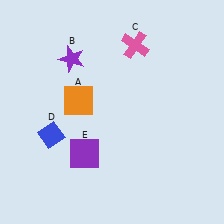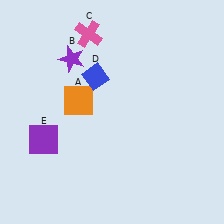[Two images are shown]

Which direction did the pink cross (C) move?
The pink cross (C) moved left.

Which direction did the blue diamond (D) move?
The blue diamond (D) moved up.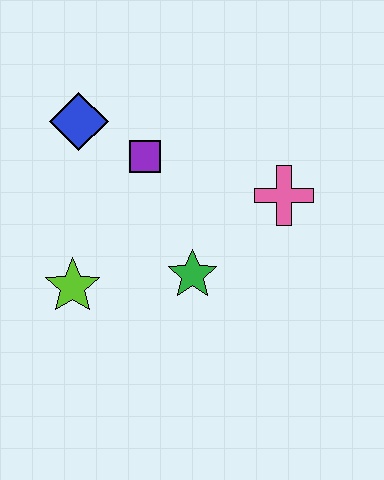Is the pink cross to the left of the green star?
No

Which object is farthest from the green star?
The blue diamond is farthest from the green star.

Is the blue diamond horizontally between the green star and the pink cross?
No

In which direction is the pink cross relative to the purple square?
The pink cross is to the right of the purple square.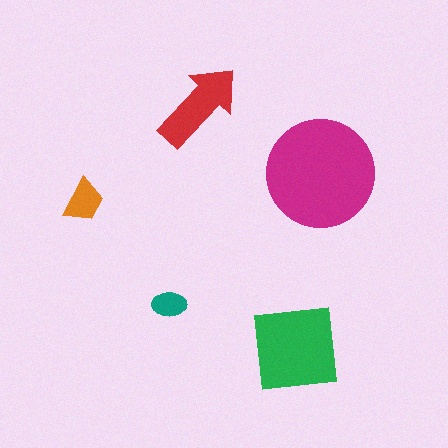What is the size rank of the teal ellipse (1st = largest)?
5th.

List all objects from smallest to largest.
The teal ellipse, the orange trapezoid, the red arrow, the green square, the magenta circle.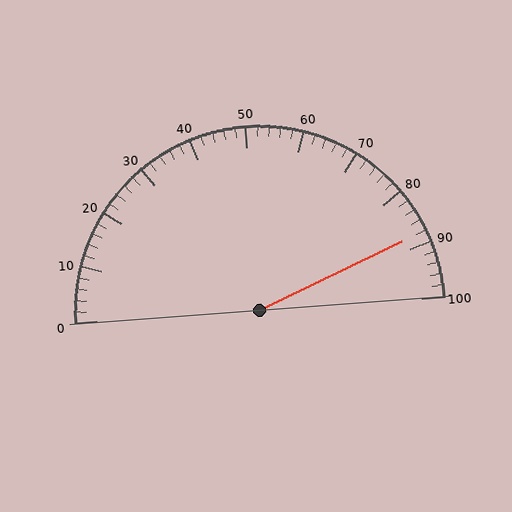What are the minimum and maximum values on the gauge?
The gauge ranges from 0 to 100.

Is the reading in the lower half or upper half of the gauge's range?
The reading is in the upper half of the range (0 to 100).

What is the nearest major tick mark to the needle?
The nearest major tick mark is 90.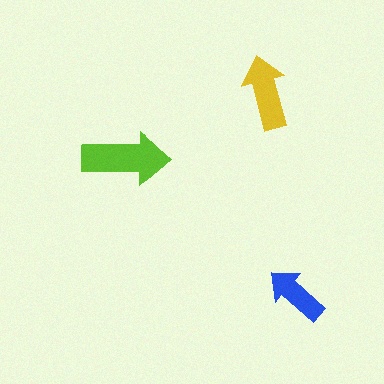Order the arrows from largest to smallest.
the lime one, the yellow one, the blue one.